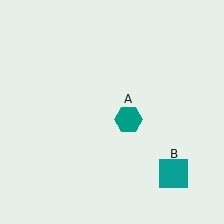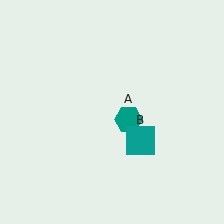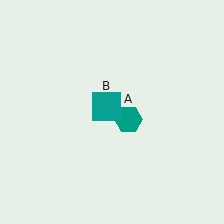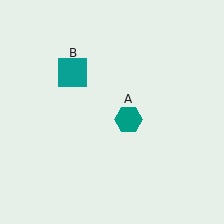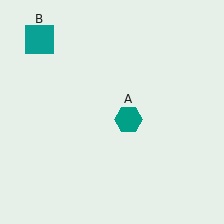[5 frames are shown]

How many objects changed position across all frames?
1 object changed position: teal square (object B).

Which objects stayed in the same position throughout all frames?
Teal hexagon (object A) remained stationary.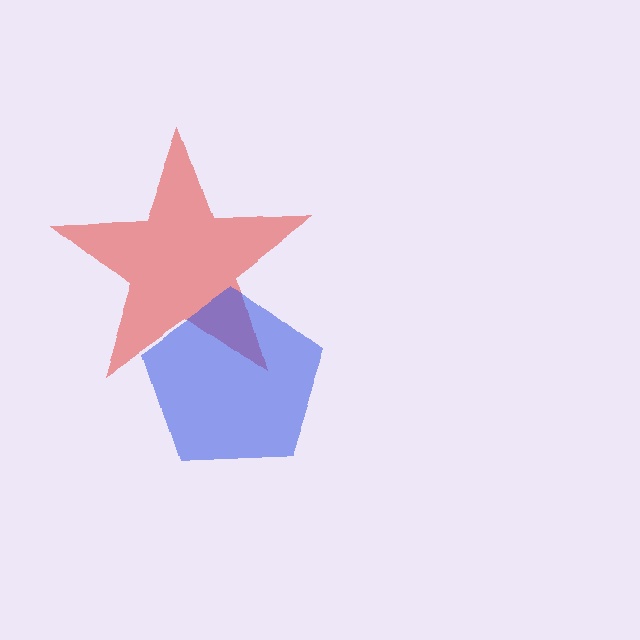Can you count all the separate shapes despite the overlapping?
Yes, there are 2 separate shapes.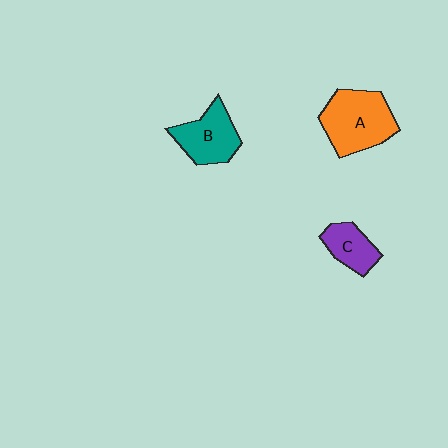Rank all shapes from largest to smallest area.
From largest to smallest: A (orange), B (teal), C (purple).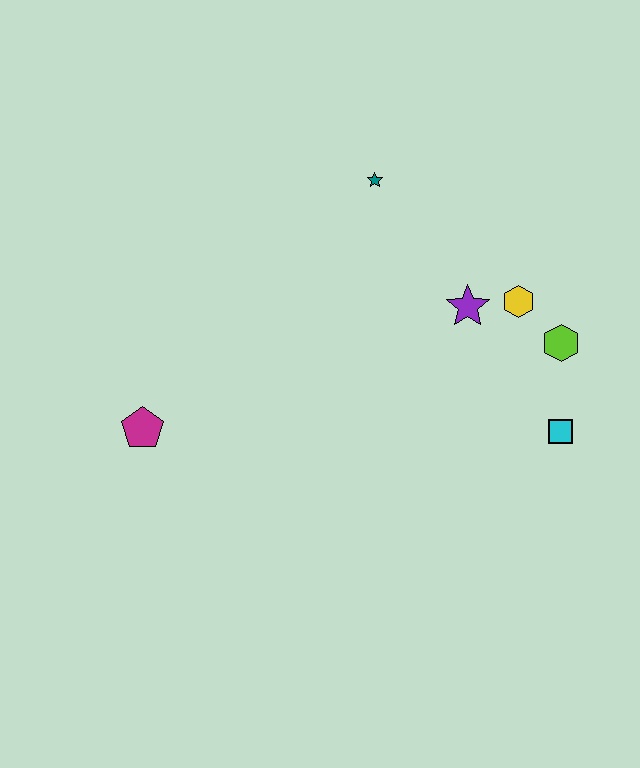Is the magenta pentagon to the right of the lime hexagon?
No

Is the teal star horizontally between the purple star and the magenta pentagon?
Yes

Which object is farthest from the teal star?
The magenta pentagon is farthest from the teal star.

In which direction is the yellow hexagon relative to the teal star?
The yellow hexagon is to the right of the teal star.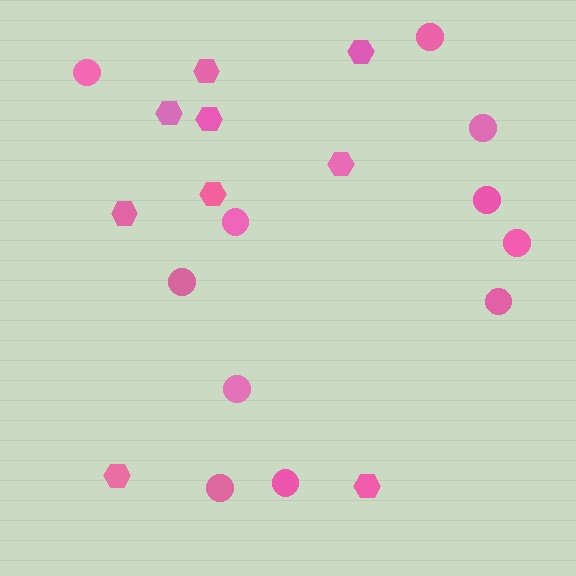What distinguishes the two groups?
There are 2 groups: one group of hexagons (9) and one group of circles (11).